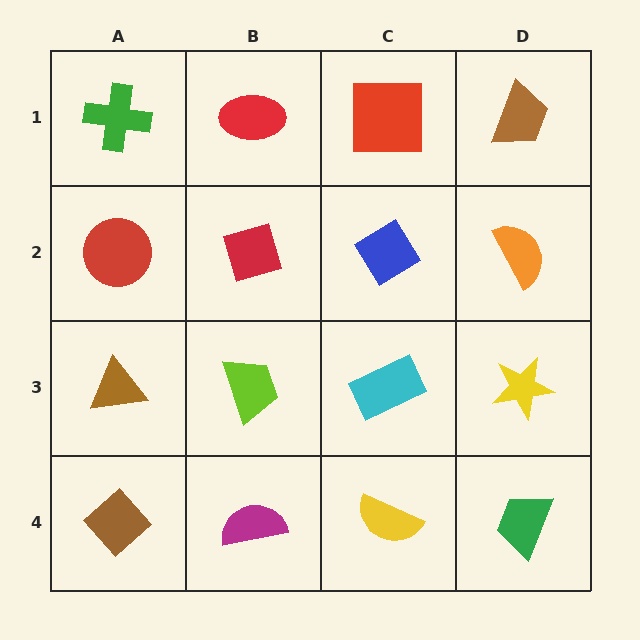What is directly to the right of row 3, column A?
A lime trapezoid.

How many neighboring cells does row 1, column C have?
3.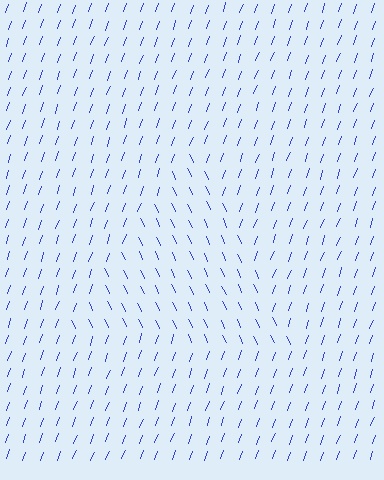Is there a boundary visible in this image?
Yes, there is a texture boundary formed by a change in line orientation.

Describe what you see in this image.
The image is filled with small blue line segments. A triangle region in the image has lines oriented differently from the surrounding lines, creating a visible texture boundary.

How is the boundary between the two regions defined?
The boundary is defined purely by a change in line orientation (approximately 45 degrees difference). All lines are the same color and thickness.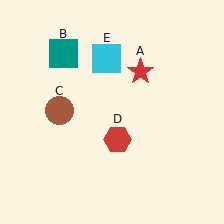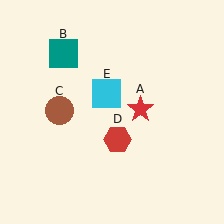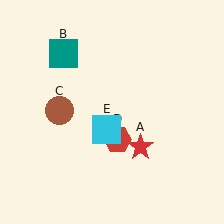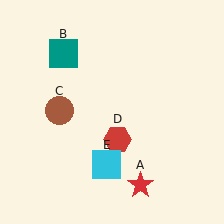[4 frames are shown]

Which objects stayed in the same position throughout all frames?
Teal square (object B) and brown circle (object C) and red hexagon (object D) remained stationary.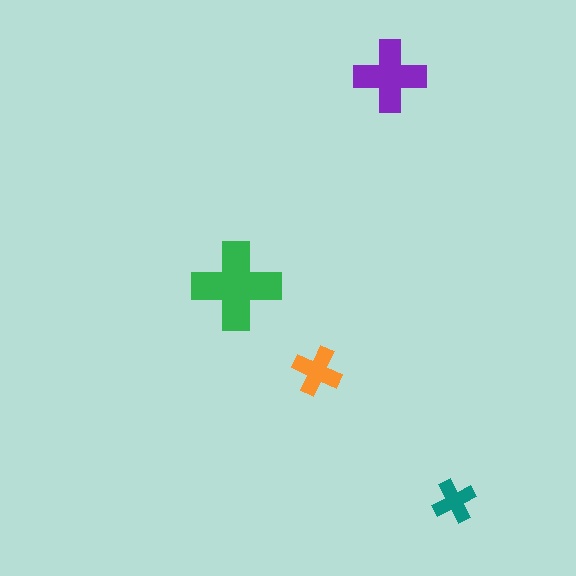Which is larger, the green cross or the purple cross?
The green one.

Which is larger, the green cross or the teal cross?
The green one.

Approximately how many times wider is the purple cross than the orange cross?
About 1.5 times wider.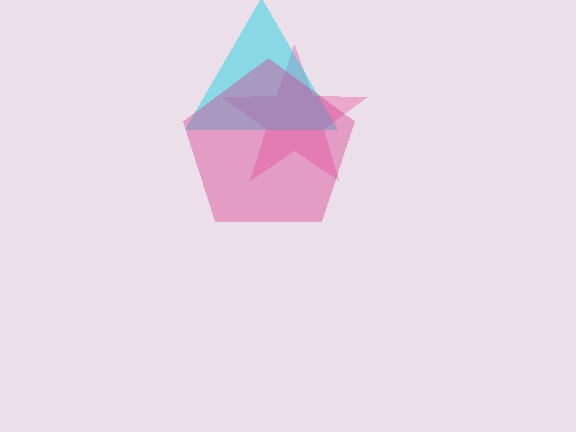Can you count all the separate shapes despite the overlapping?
Yes, there are 3 separate shapes.